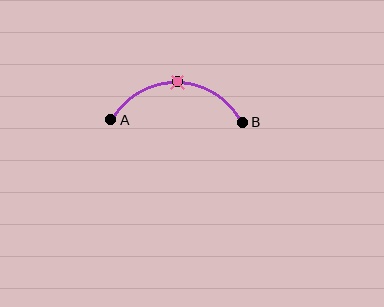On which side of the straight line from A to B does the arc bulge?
The arc bulges above the straight line connecting A and B.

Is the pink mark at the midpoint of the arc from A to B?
Yes. The pink mark lies on the arc at equal arc-length from both A and B — it is the arc midpoint.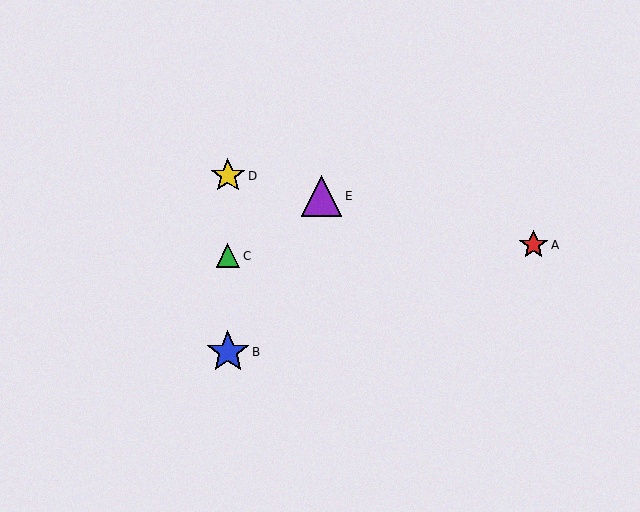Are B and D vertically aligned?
Yes, both are at x≈228.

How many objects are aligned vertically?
3 objects (B, C, D) are aligned vertically.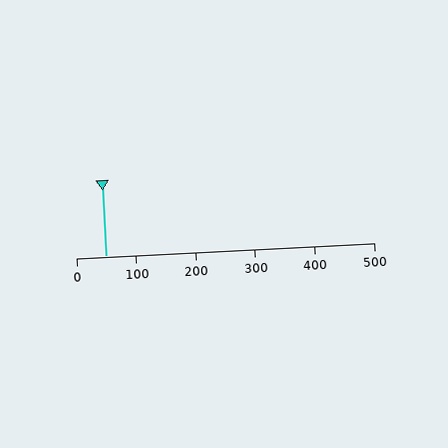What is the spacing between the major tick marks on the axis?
The major ticks are spaced 100 apart.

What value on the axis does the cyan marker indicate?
The marker indicates approximately 50.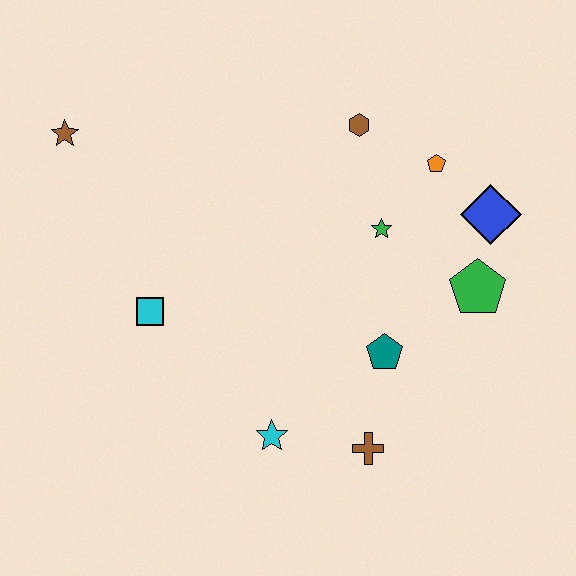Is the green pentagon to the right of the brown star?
Yes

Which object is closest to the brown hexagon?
The orange pentagon is closest to the brown hexagon.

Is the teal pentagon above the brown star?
No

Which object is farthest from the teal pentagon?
The brown star is farthest from the teal pentagon.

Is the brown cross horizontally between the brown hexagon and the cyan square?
No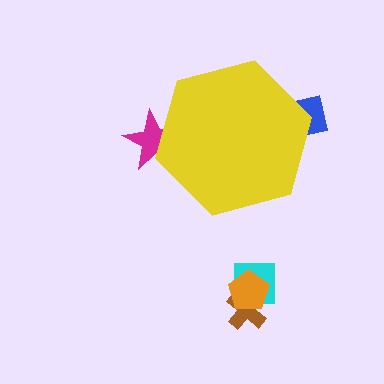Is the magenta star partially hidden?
Yes, the magenta star is partially hidden behind the yellow hexagon.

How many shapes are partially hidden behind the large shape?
2 shapes are partially hidden.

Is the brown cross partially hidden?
No, the brown cross is fully visible.